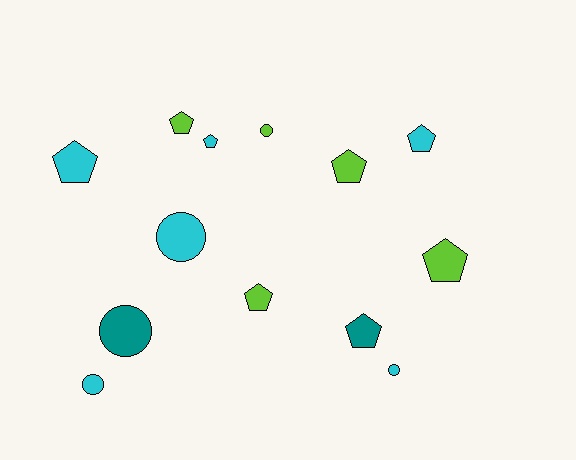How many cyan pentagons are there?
There are 3 cyan pentagons.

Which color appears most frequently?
Cyan, with 6 objects.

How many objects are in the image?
There are 13 objects.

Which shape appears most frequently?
Pentagon, with 8 objects.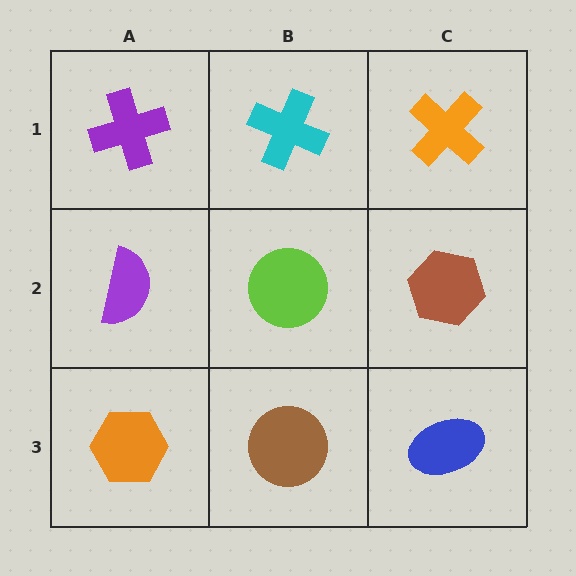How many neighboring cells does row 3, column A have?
2.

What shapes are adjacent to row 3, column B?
A lime circle (row 2, column B), an orange hexagon (row 3, column A), a blue ellipse (row 3, column C).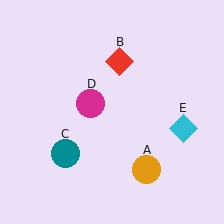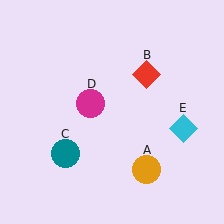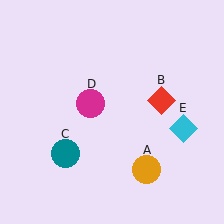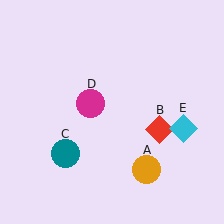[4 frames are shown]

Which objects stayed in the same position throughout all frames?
Orange circle (object A) and teal circle (object C) and magenta circle (object D) and cyan diamond (object E) remained stationary.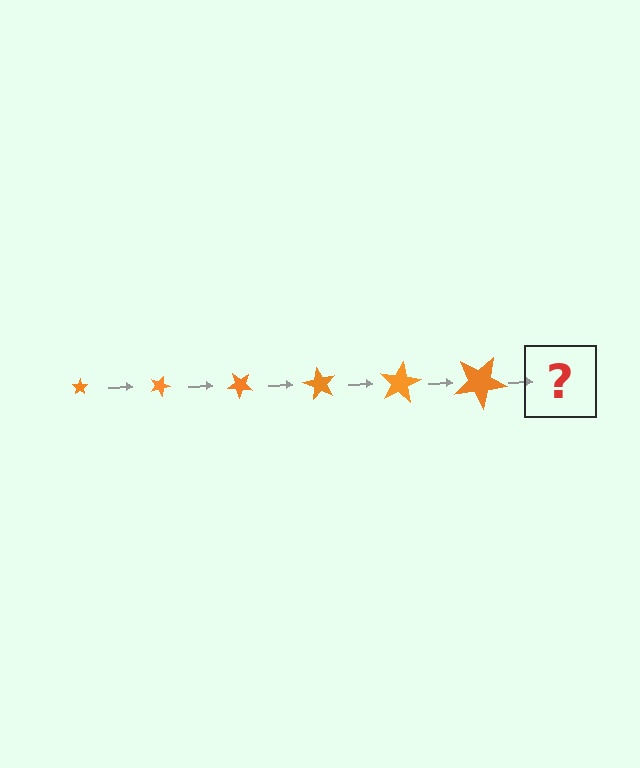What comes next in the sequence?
The next element should be a star, larger than the previous one and rotated 120 degrees from the start.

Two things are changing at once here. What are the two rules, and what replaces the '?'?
The two rules are that the star grows larger each step and it rotates 20 degrees each step. The '?' should be a star, larger than the previous one and rotated 120 degrees from the start.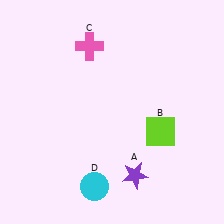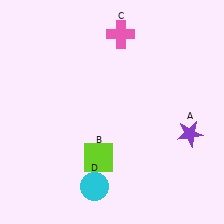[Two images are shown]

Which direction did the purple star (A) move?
The purple star (A) moved right.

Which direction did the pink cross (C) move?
The pink cross (C) moved right.